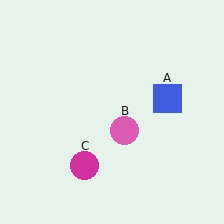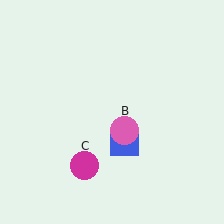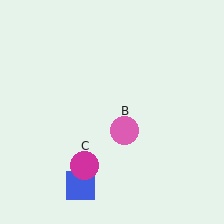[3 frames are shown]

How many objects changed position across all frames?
1 object changed position: blue square (object A).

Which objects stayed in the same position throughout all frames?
Pink circle (object B) and magenta circle (object C) remained stationary.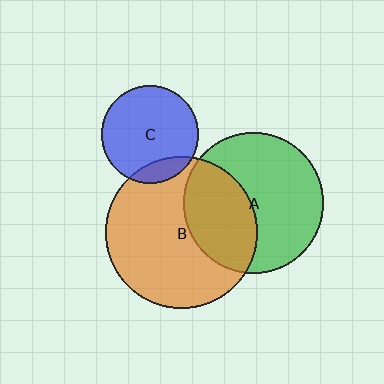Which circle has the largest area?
Circle B (orange).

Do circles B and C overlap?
Yes.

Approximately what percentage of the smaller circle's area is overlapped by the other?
Approximately 15%.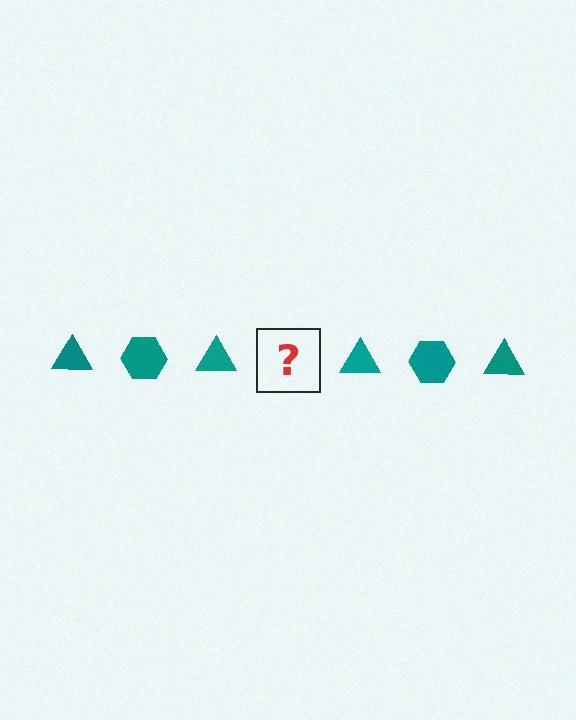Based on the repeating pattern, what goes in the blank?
The blank should be a teal hexagon.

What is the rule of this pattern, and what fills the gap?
The rule is that the pattern cycles through triangle, hexagon shapes in teal. The gap should be filled with a teal hexagon.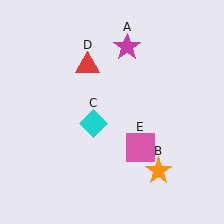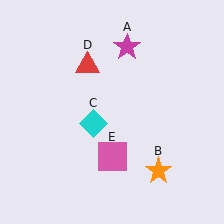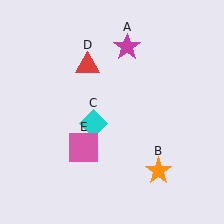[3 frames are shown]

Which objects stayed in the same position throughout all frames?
Magenta star (object A) and orange star (object B) and cyan diamond (object C) and red triangle (object D) remained stationary.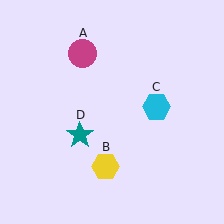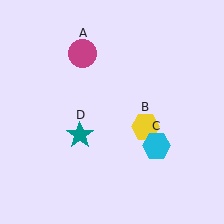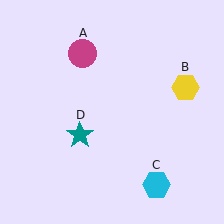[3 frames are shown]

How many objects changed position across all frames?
2 objects changed position: yellow hexagon (object B), cyan hexagon (object C).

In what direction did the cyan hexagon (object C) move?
The cyan hexagon (object C) moved down.